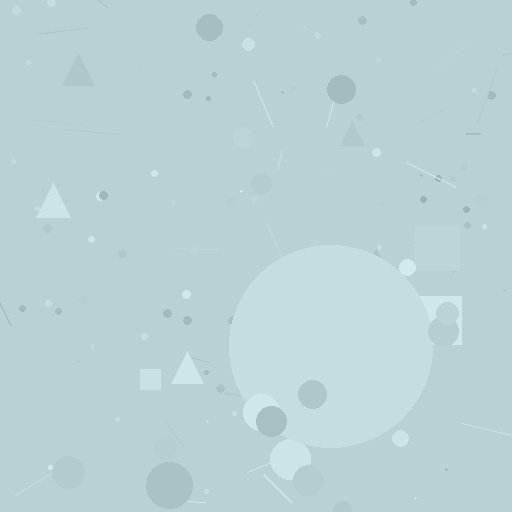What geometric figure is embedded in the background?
A circle is embedded in the background.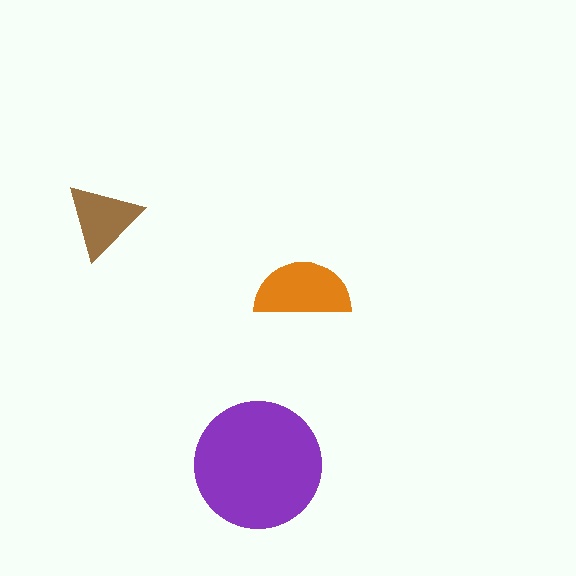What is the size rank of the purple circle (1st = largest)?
1st.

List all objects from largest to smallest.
The purple circle, the orange semicircle, the brown triangle.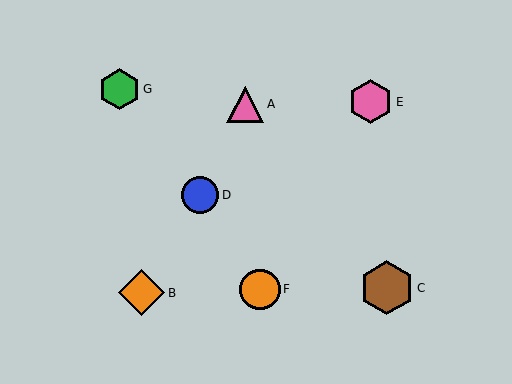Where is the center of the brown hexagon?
The center of the brown hexagon is at (387, 288).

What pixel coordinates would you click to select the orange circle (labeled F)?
Click at (260, 289) to select the orange circle F.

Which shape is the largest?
The brown hexagon (labeled C) is the largest.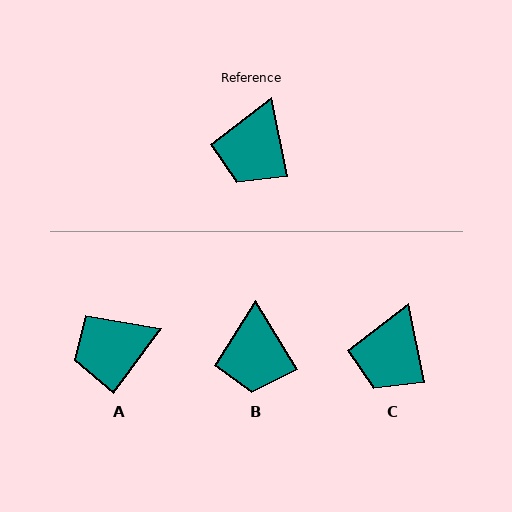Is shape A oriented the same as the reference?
No, it is off by about 48 degrees.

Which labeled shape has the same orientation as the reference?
C.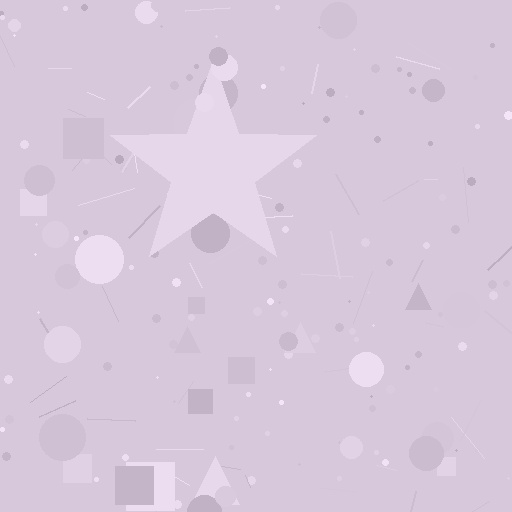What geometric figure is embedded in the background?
A star is embedded in the background.